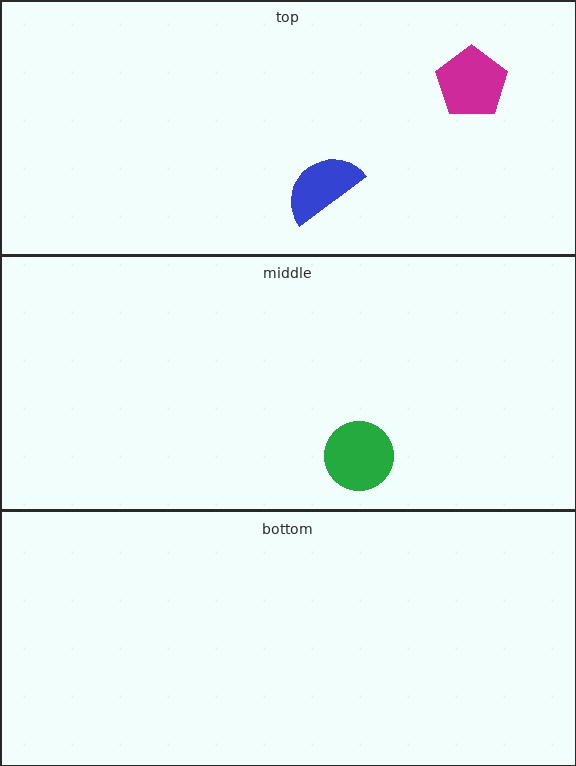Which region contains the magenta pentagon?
The top region.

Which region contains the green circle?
The middle region.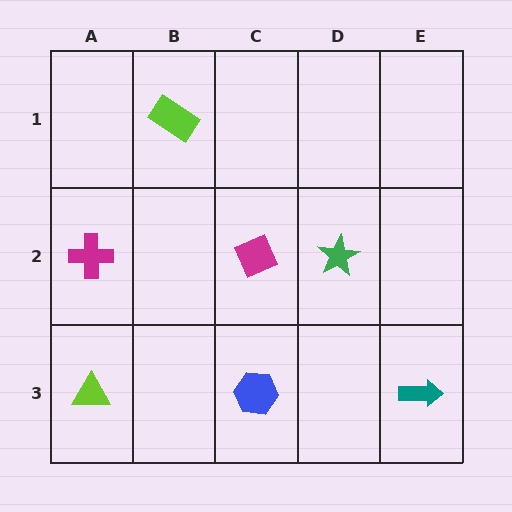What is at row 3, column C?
A blue hexagon.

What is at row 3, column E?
A teal arrow.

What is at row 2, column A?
A magenta cross.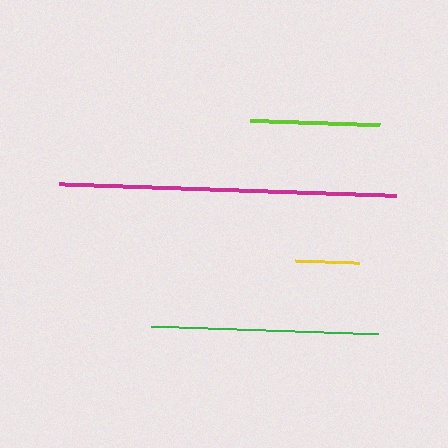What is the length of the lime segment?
The lime segment is approximately 130 pixels long.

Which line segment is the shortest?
The yellow line is the shortest at approximately 64 pixels.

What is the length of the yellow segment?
The yellow segment is approximately 64 pixels long.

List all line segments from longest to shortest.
From longest to shortest: magenta, green, lime, yellow.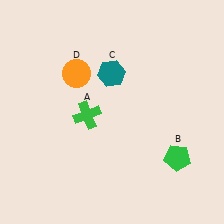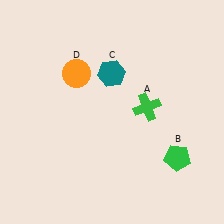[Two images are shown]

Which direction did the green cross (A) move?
The green cross (A) moved right.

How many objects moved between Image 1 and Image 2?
1 object moved between the two images.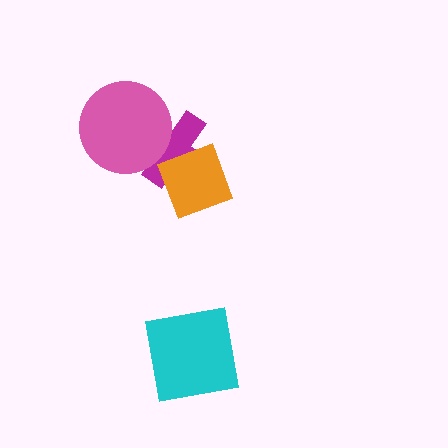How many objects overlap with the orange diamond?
1 object overlaps with the orange diamond.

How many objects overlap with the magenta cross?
2 objects overlap with the magenta cross.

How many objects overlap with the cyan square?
0 objects overlap with the cyan square.